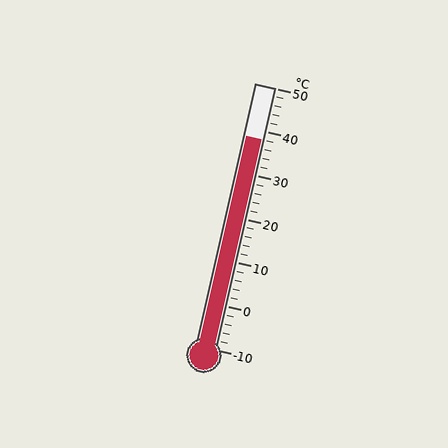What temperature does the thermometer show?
The thermometer shows approximately 38°C.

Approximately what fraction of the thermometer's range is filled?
The thermometer is filled to approximately 80% of its range.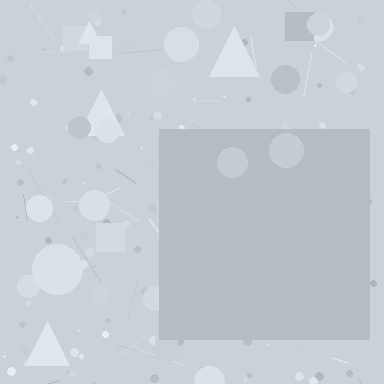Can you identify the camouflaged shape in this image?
The camouflaged shape is a square.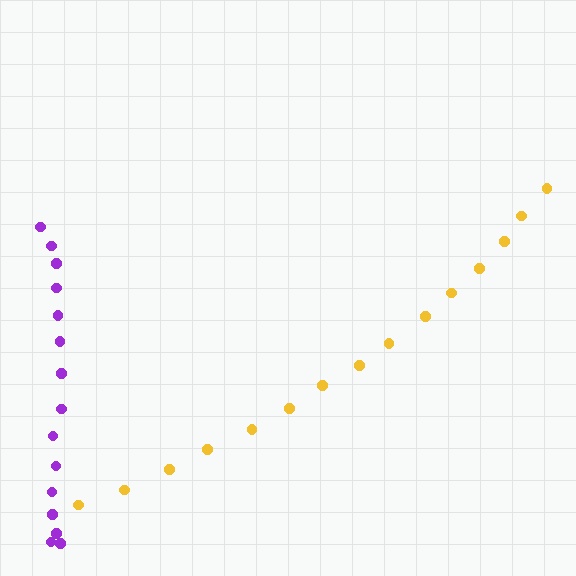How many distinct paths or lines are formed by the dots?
There are 2 distinct paths.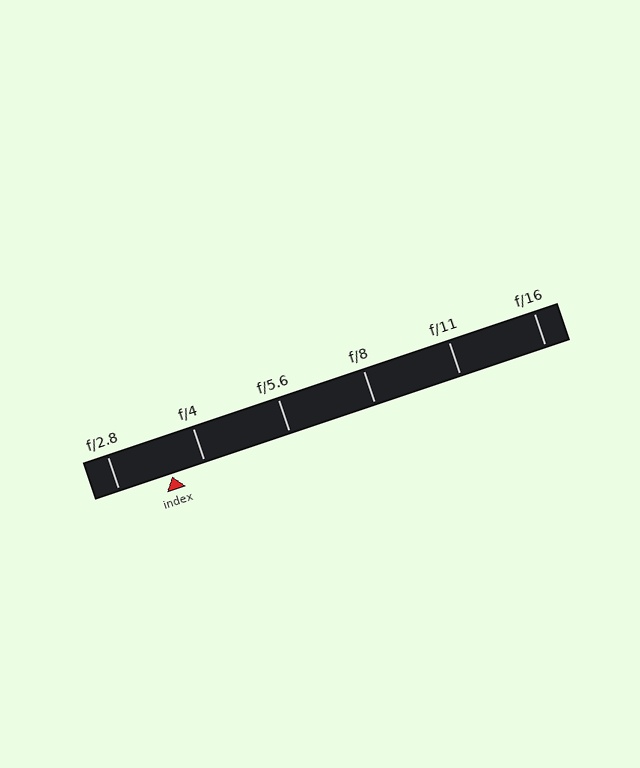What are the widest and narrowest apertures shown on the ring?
The widest aperture shown is f/2.8 and the narrowest is f/16.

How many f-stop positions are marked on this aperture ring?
There are 6 f-stop positions marked.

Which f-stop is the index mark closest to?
The index mark is closest to f/4.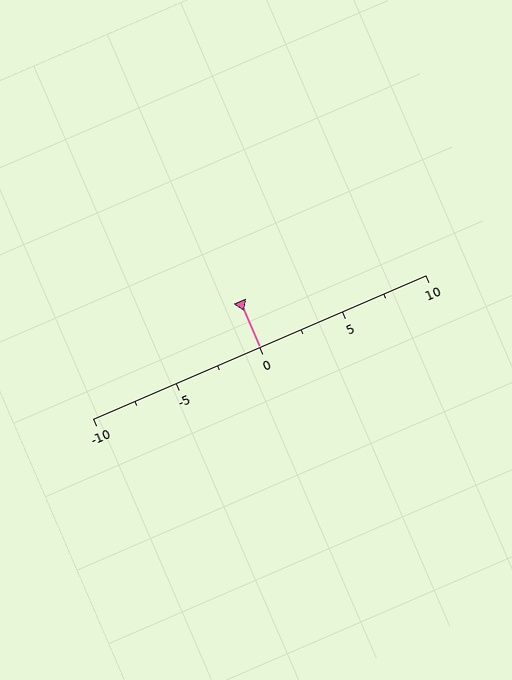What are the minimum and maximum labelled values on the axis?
The axis runs from -10 to 10.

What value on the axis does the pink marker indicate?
The marker indicates approximately 0.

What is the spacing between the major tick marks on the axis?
The major ticks are spaced 5 apart.